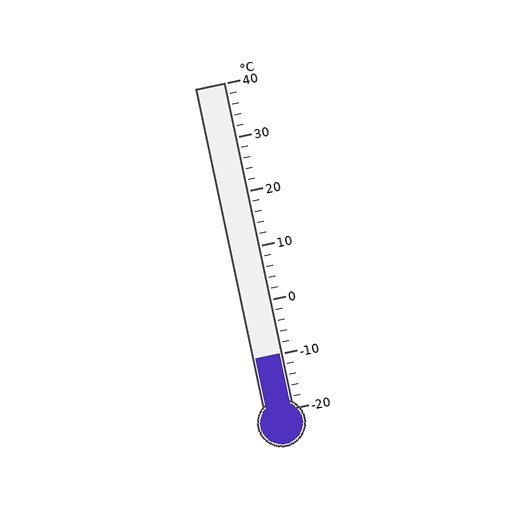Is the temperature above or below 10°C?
The temperature is below 10°C.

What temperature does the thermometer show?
The thermometer shows approximately -10°C.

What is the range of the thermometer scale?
The thermometer scale ranges from -20°C to 40°C.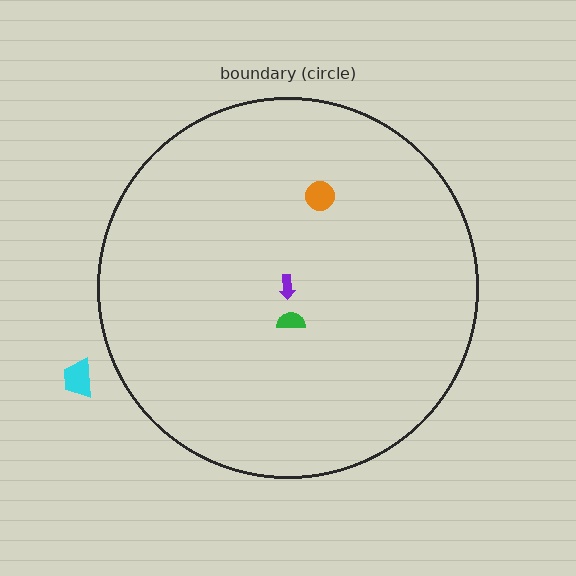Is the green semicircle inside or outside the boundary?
Inside.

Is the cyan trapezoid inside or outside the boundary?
Outside.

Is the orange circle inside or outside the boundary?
Inside.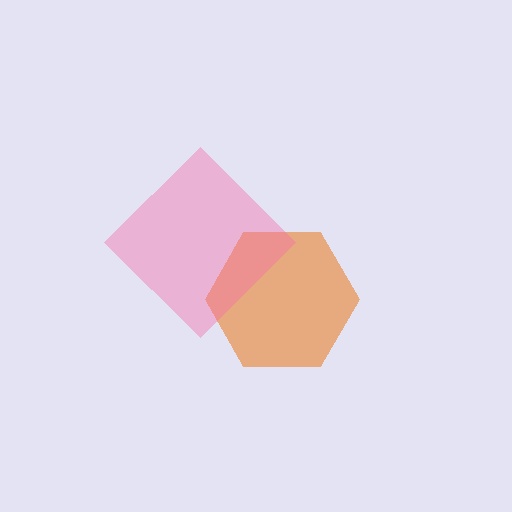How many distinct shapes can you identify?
There are 2 distinct shapes: an orange hexagon, a pink diamond.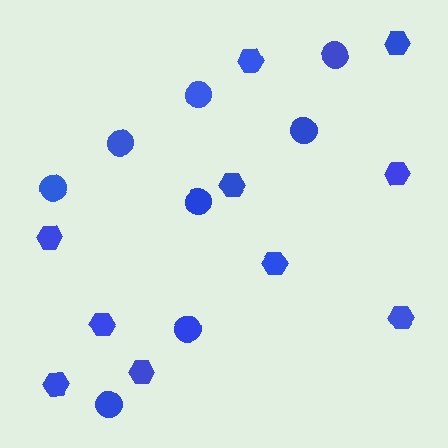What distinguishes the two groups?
There are 2 groups: one group of hexagons (10) and one group of circles (8).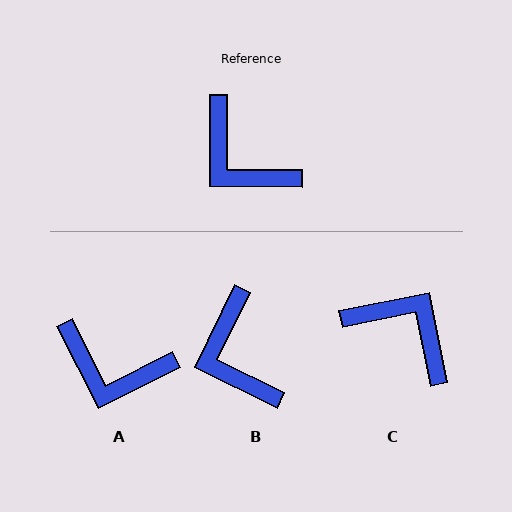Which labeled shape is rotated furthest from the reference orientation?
C, about 168 degrees away.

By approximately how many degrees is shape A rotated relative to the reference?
Approximately 27 degrees counter-clockwise.